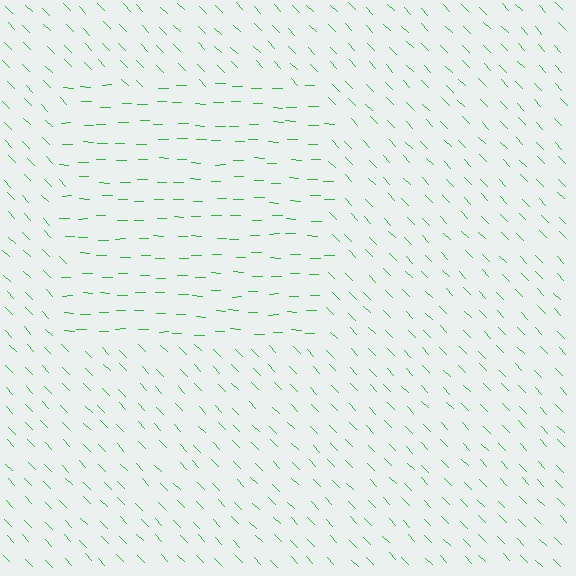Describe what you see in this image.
The image is filled with small green line segments. A rectangle region in the image has lines oriented differently from the surrounding lines, creating a visible texture boundary.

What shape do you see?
I see a rectangle.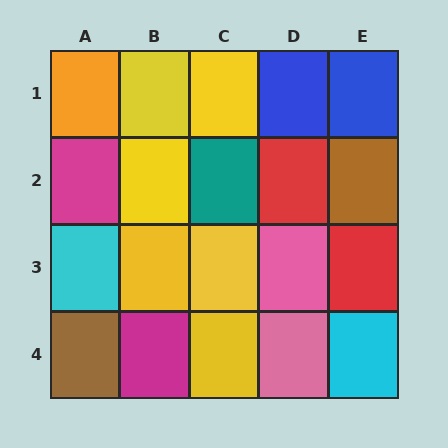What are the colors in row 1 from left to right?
Orange, yellow, yellow, blue, blue.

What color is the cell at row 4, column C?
Yellow.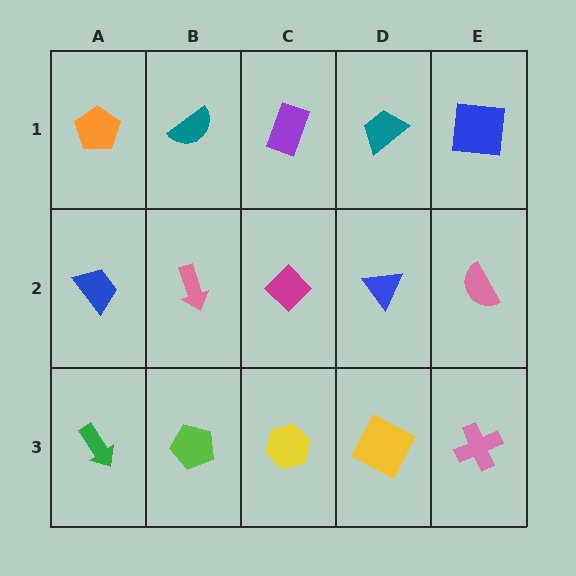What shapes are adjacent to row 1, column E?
A pink semicircle (row 2, column E), a teal trapezoid (row 1, column D).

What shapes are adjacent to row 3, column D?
A blue triangle (row 2, column D), a yellow hexagon (row 3, column C), a pink cross (row 3, column E).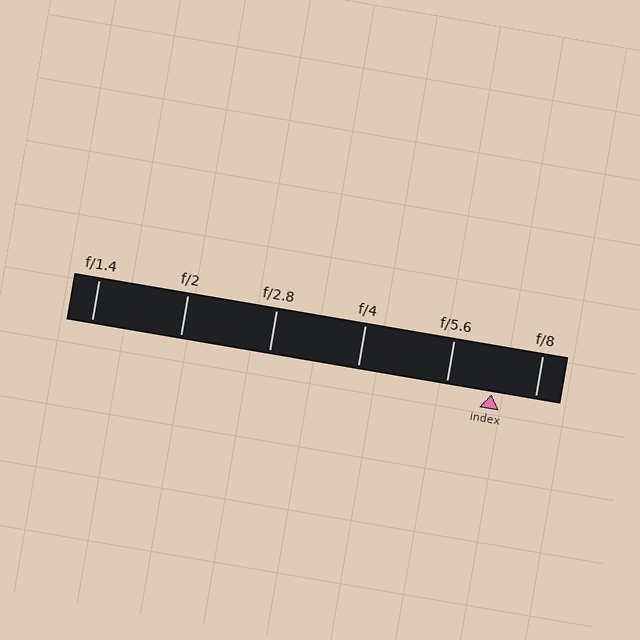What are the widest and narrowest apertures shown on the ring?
The widest aperture shown is f/1.4 and the narrowest is f/8.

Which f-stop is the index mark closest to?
The index mark is closest to f/8.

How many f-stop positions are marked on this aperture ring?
There are 6 f-stop positions marked.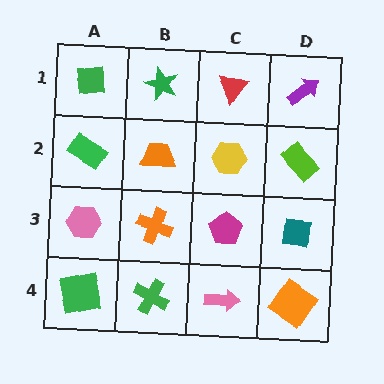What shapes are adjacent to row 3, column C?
A yellow hexagon (row 2, column C), a pink arrow (row 4, column C), an orange cross (row 3, column B), a teal square (row 3, column D).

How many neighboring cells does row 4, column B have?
3.